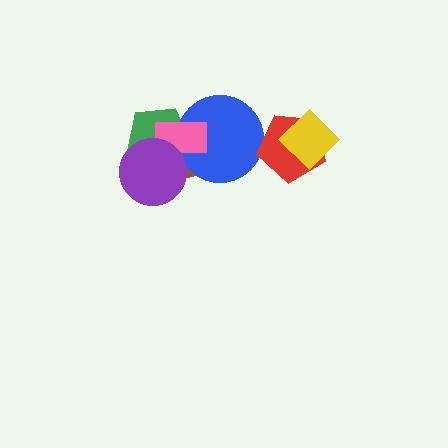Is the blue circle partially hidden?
Yes, it is partially covered by another shape.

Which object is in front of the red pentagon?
The yellow diamond is in front of the red pentagon.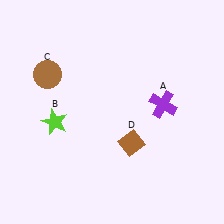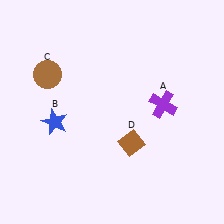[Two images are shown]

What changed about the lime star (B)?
In Image 1, B is lime. In Image 2, it changed to blue.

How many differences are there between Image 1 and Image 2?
There is 1 difference between the two images.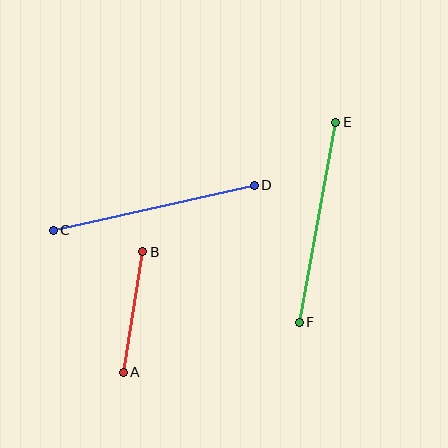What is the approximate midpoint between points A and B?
The midpoint is at approximately (133, 312) pixels.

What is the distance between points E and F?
The distance is approximately 204 pixels.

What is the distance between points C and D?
The distance is approximately 206 pixels.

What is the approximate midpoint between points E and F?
The midpoint is at approximately (318, 222) pixels.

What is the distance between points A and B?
The distance is approximately 122 pixels.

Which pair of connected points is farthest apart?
Points C and D are farthest apart.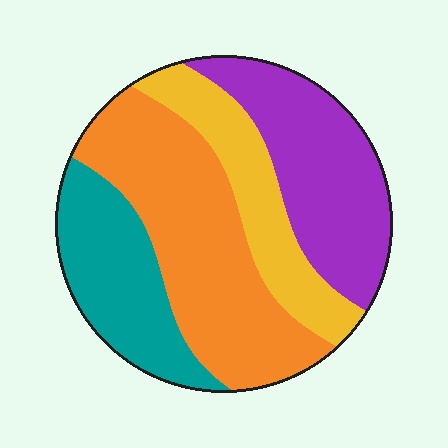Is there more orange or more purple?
Orange.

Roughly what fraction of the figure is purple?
Purple takes up between a quarter and a half of the figure.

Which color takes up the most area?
Orange, at roughly 35%.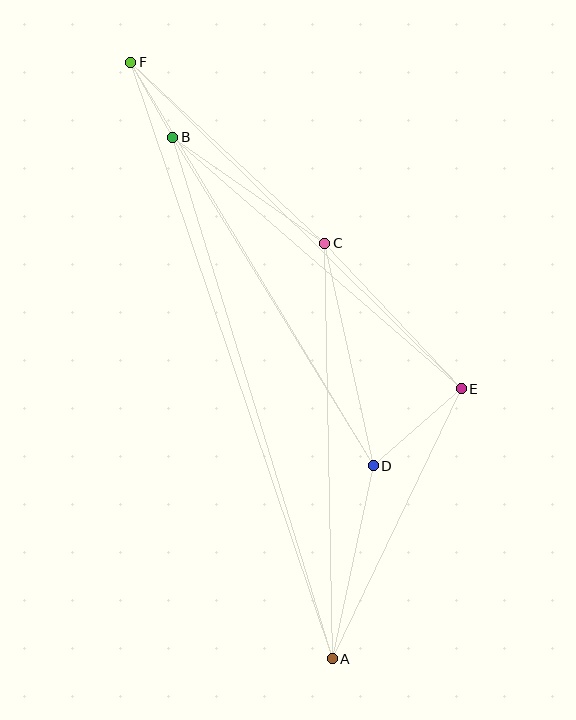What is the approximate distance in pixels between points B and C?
The distance between B and C is approximately 185 pixels.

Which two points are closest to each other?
Points B and F are closest to each other.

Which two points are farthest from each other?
Points A and F are farthest from each other.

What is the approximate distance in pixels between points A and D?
The distance between A and D is approximately 197 pixels.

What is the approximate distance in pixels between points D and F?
The distance between D and F is approximately 471 pixels.